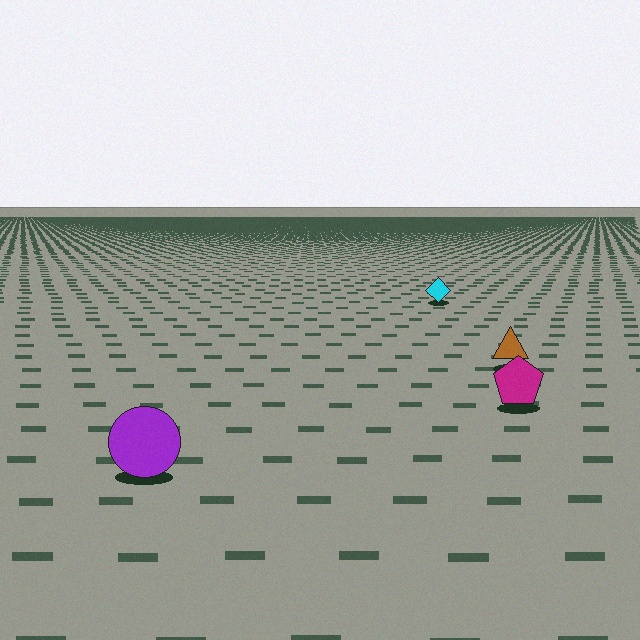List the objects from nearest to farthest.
From nearest to farthest: the purple circle, the magenta pentagon, the brown triangle, the cyan diamond.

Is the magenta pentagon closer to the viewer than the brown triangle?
Yes. The magenta pentagon is closer — you can tell from the texture gradient: the ground texture is coarser near it.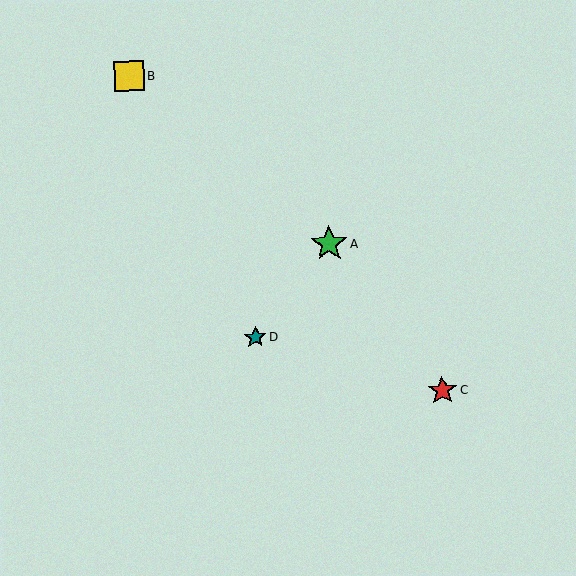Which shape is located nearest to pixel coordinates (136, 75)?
The yellow square (labeled B) at (129, 76) is nearest to that location.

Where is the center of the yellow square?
The center of the yellow square is at (129, 76).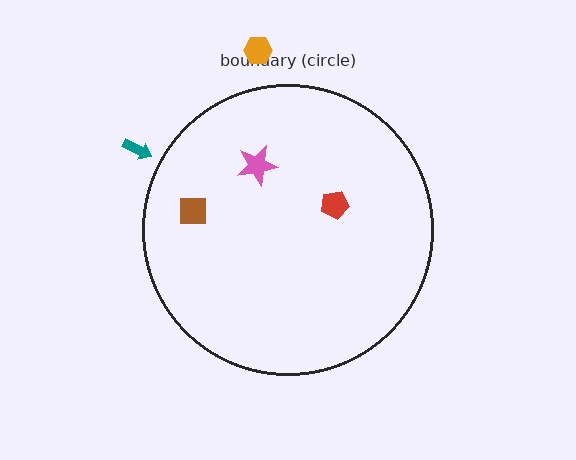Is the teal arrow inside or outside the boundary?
Outside.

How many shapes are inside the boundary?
3 inside, 2 outside.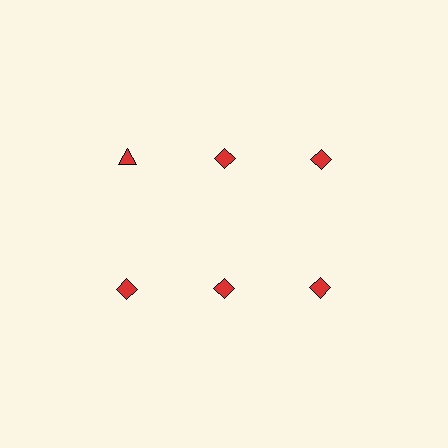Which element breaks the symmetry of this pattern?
The red triangle in the top row, leftmost column breaks the symmetry. All other shapes are red diamonds.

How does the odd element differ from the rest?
It has a different shape: triangle instead of diamond.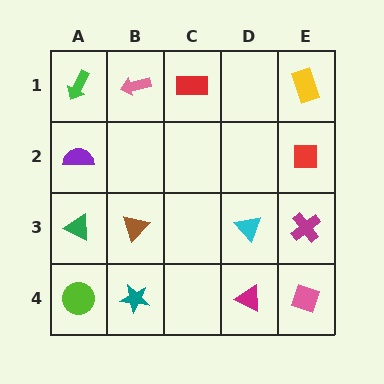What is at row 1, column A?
A green arrow.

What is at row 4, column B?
A teal star.